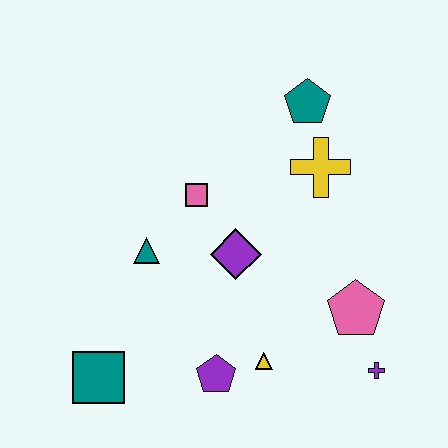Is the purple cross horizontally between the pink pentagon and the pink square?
No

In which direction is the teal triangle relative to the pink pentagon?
The teal triangle is to the left of the pink pentagon.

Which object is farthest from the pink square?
The purple cross is farthest from the pink square.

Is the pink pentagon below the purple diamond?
Yes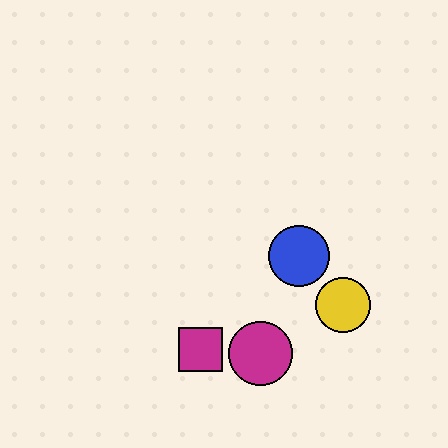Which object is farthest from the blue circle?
The magenta square is farthest from the blue circle.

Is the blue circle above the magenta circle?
Yes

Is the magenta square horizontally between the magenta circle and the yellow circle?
No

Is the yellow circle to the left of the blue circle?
No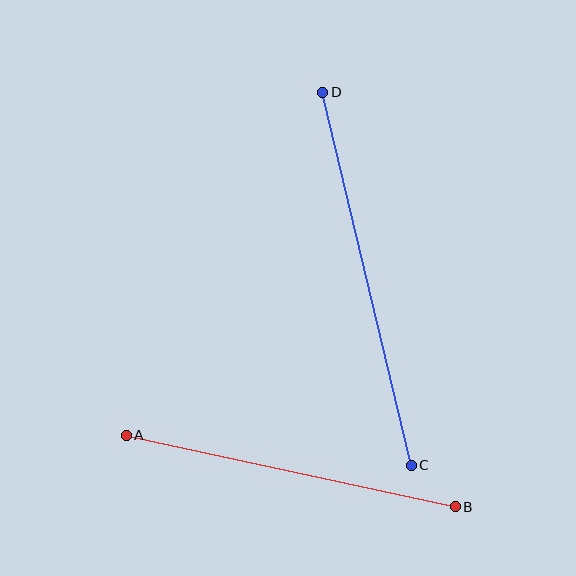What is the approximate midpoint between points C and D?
The midpoint is at approximately (367, 279) pixels.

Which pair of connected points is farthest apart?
Points C and D are farthest apart.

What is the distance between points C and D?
The distance is approximately 383 pixels.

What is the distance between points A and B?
The distance is approximately 337 pixels.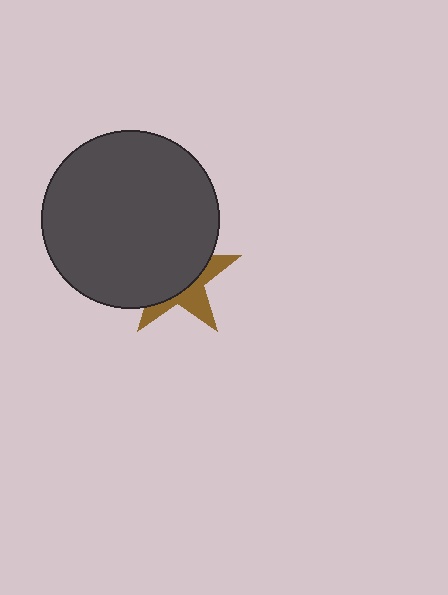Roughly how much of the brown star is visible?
A small part of it is visible (roughly 37%).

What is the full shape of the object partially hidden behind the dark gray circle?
The partially hidden object is a brown star.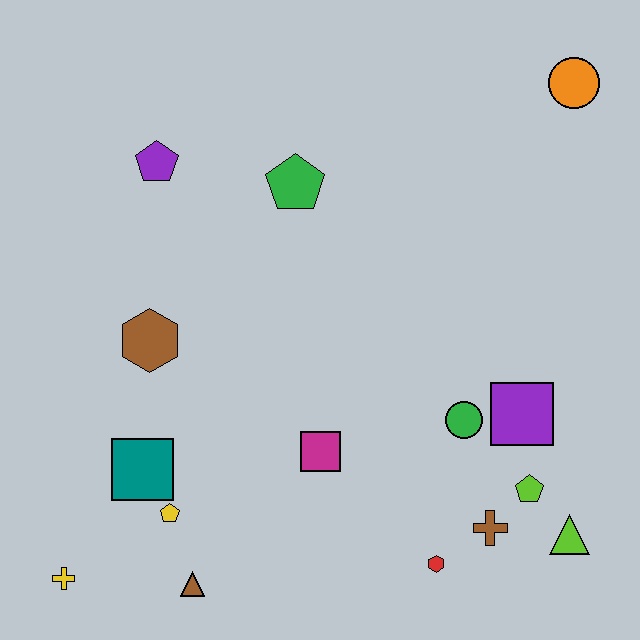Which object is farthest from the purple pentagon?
The lime triangle is farthest from the purple pentagon.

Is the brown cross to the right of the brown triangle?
Yes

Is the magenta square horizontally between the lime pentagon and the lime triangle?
No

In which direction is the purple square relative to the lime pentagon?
The purple square is above the lime pentagon.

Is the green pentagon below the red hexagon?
No